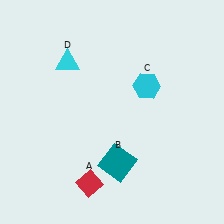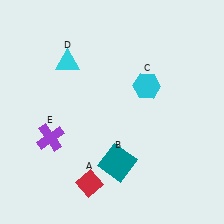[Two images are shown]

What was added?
A purple cross (E) was added in Image 2.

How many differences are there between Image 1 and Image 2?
There is 1 difference between the two images.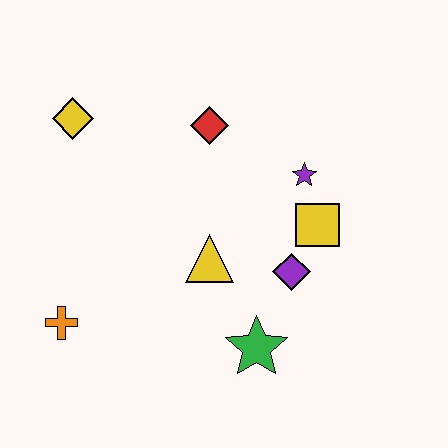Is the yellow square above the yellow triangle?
Yes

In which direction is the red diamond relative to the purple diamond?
The red diamond is above the purple diamond.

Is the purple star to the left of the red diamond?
No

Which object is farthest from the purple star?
The orange cross is farthest from the purple star.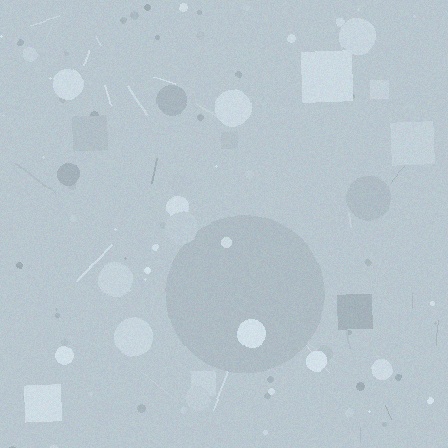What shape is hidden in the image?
A circle is hidden in the image.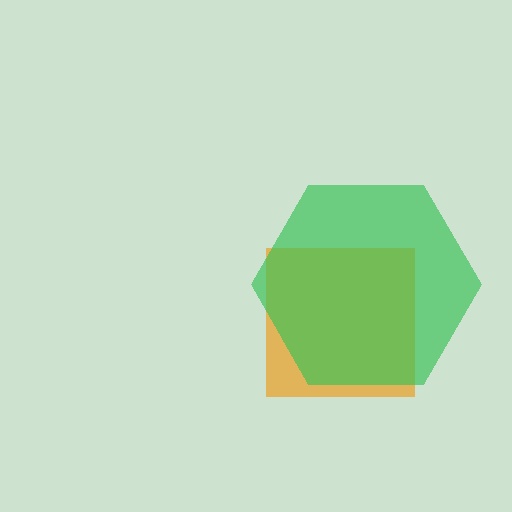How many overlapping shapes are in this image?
There are 2 overlapping shapes in the image.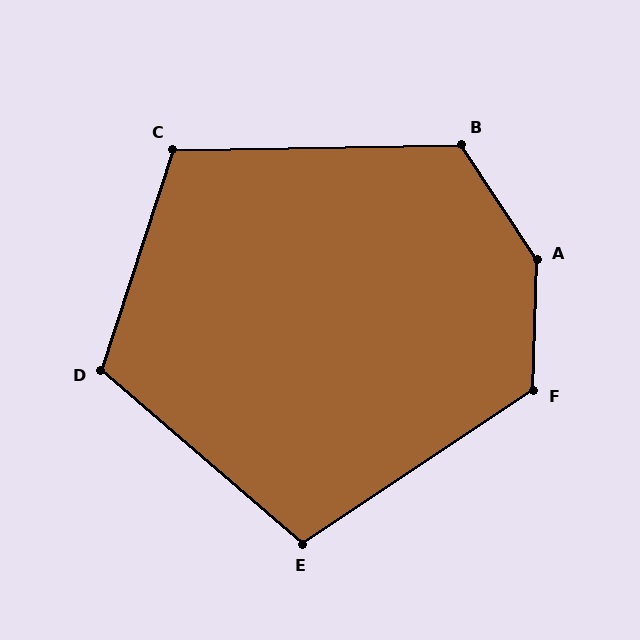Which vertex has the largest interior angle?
A, at approximately 145 degrees.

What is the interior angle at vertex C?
Approximately 109 degrees (obtuse).